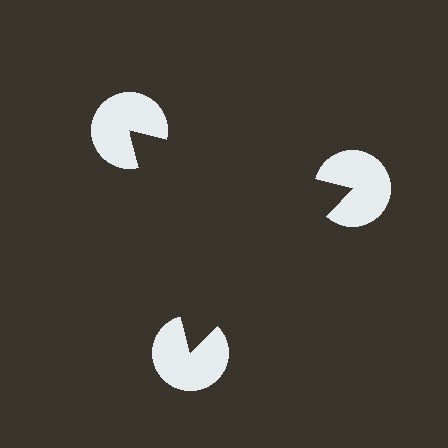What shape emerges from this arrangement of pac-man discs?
An illusory triangle — its edges are inferred from the aligned wedge cuts in the pac-man discs, not physically drawn.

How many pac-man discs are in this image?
There are 3 — one at each vertex of the illusory triangle.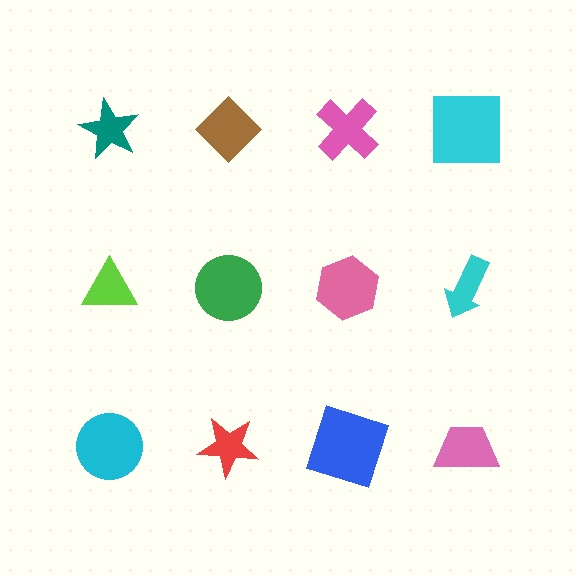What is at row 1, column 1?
A teal star.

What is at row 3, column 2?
A red star.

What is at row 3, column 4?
A pink trapezoid.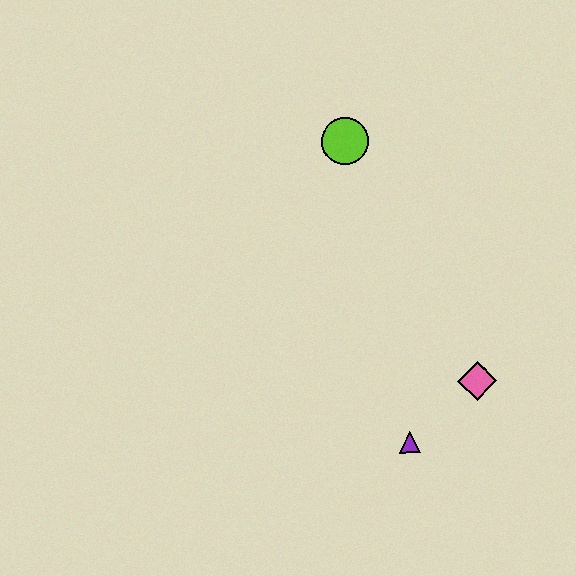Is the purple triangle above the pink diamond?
No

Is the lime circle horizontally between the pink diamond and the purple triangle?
No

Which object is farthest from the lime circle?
The purple triangle is farthest from the lime circle.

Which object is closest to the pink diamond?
The purple triangle is closest to the pink diamond.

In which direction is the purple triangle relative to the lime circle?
The purple triangle is below the lime circle.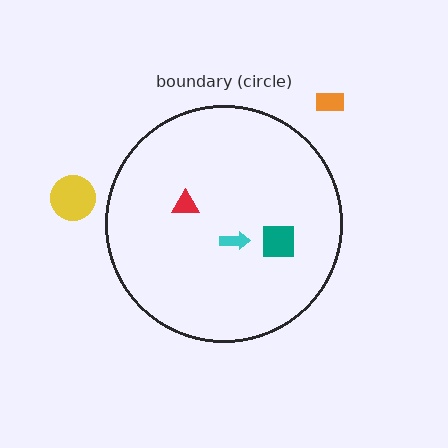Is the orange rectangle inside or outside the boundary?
Outside.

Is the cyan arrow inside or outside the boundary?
Inside.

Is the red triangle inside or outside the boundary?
Inside.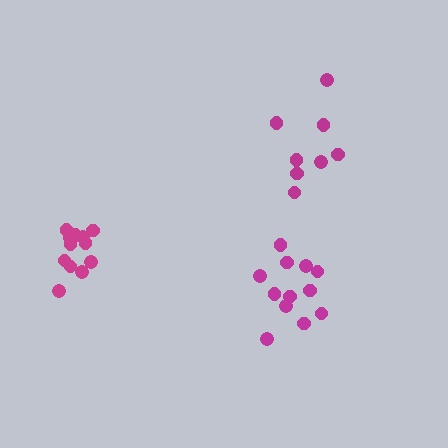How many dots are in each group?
Group 1: 12 dots, Group 2: 8 dots, Group 3: 12 dots (32 total).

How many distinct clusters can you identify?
There are 3 distinct clusters.